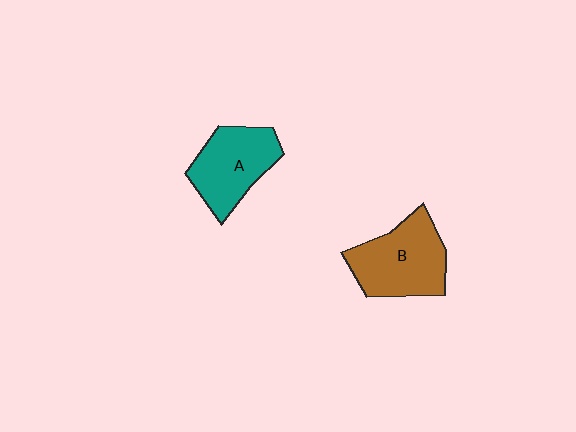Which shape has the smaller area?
Shape A (teal).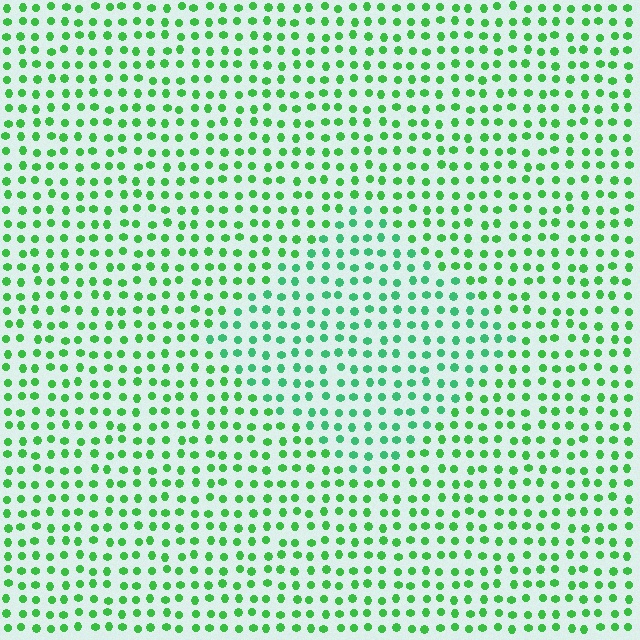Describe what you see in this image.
The image is filled with small green elements in a uniform arrangement. A diamond-shaped region is visible where the elements are tinted to a slightly different hue, forming a subtle color boundary.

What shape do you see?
I see a diamond.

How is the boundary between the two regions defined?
The boundary is defined purely by a slight shift in hue (about 23 degrees). Spacing, size, and orientation are identical on both sides.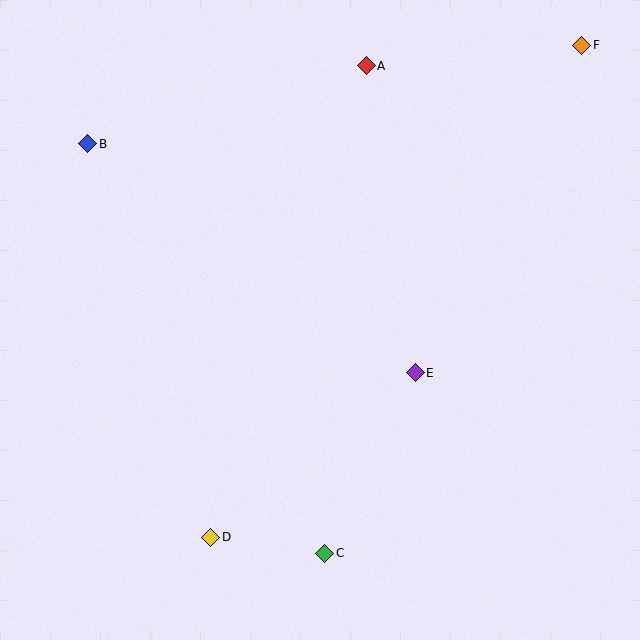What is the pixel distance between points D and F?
The distance between D and F is 616 pixels.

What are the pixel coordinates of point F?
Point F is at (582, 45).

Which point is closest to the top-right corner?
Point F is closest to the top-right corner.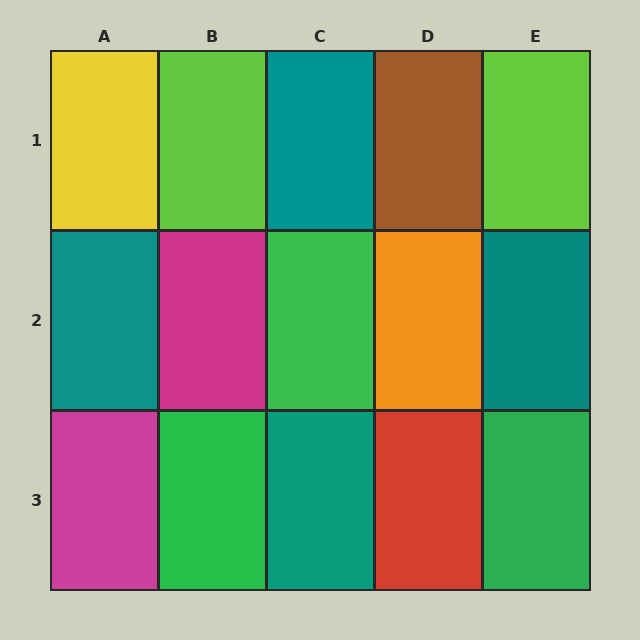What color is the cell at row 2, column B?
Magenta.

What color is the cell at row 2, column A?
Teal.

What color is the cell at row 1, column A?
Yellow.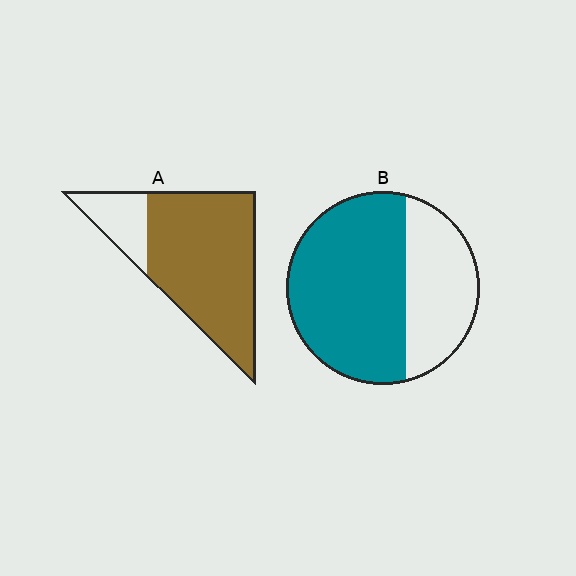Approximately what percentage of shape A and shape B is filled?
A is approximately 80% and B is approximately 65%.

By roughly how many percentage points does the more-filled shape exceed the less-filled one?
By roughly 15 percentage points (A over B).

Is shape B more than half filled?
Yes.